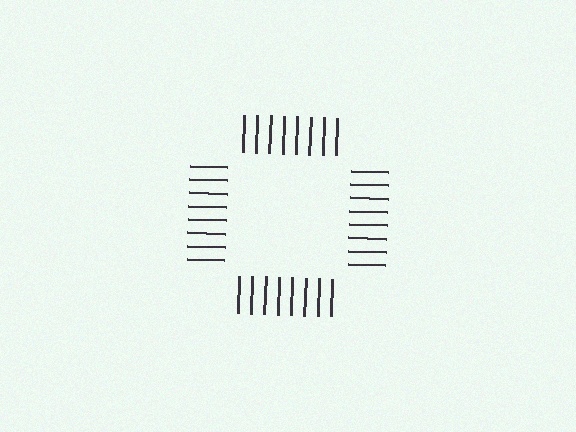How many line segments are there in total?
32 — 8 along each of the 4 edges.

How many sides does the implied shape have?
4 sides — the line-ends trace a square.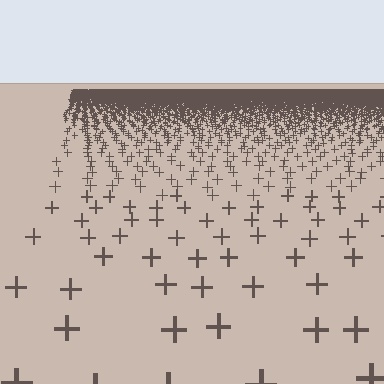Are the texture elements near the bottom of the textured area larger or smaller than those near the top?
Larger. Near the bottom, elements are closer to the viewer and appear at a bigger on-screen size.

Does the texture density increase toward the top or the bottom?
Density increases toward the top.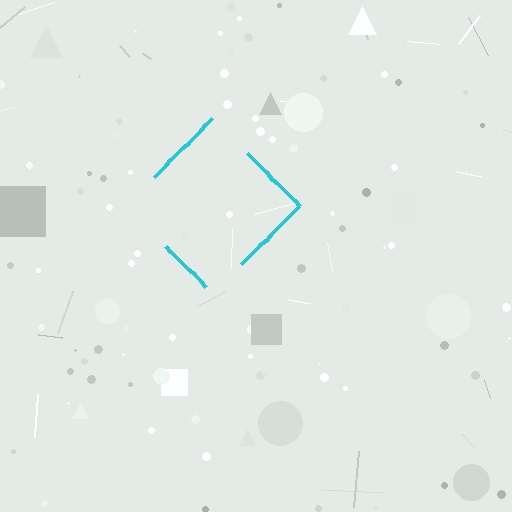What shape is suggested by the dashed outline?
The dashed outline suggests a diamond.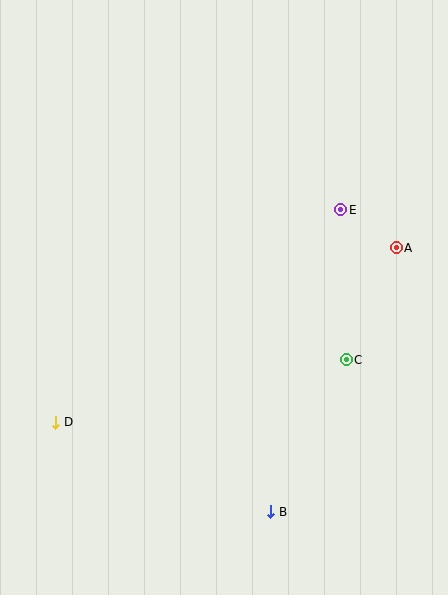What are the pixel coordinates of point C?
Point C is at (346, 360).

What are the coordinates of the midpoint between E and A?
The midpoint between E and A is at (368, 229).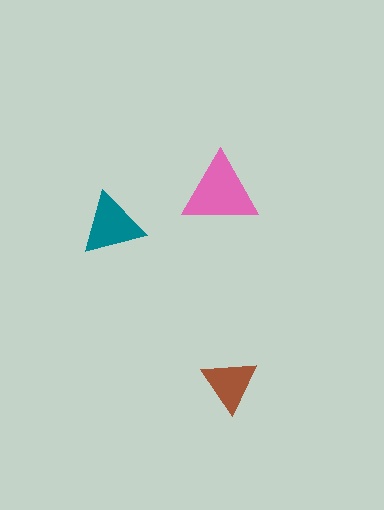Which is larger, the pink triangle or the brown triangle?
The pink one.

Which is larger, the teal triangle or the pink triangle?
The pink one.